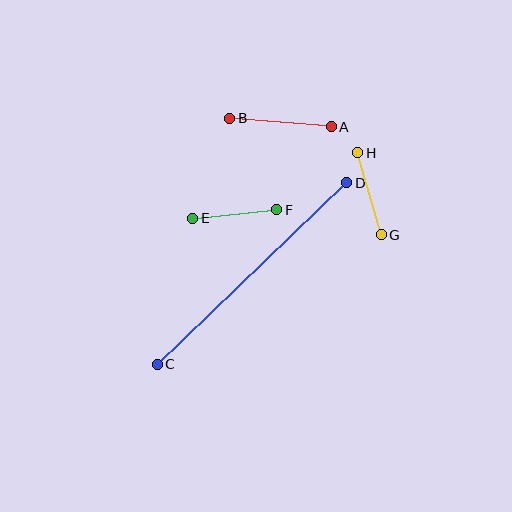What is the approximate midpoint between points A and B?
The midpoint is at approximately (280, 122) pixels.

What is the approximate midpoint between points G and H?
The midpoint is at approximately (369, 194) pixels.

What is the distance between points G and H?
The distance is approximately 85 pixels.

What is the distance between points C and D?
The distance is approximately 262 pixels.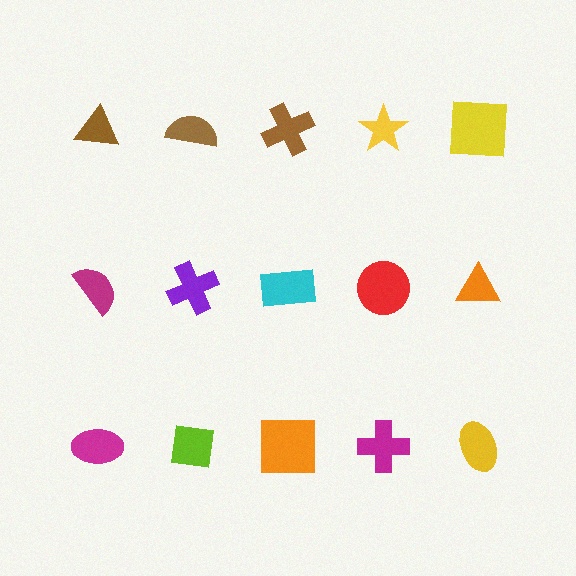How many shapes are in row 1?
5 shapes.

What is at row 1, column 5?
A yellow square.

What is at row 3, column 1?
A magenta ellipse.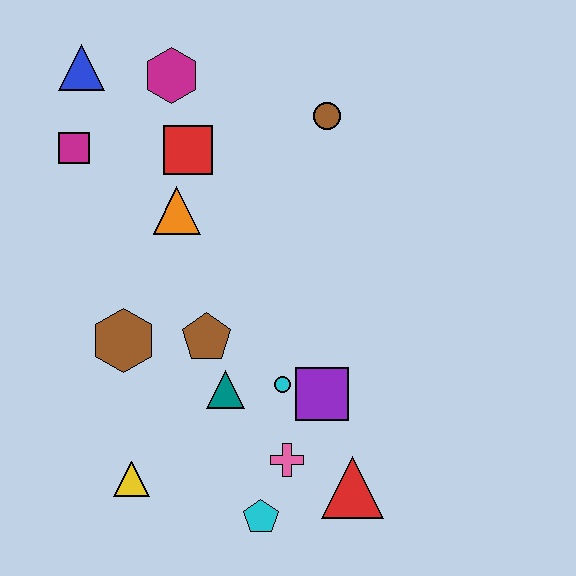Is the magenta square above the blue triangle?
No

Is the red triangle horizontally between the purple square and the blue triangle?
No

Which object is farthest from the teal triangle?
The blue triangle is farthest from the teal triangle.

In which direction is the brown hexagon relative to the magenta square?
The brown hexagon is below the magenta square.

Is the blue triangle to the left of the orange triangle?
Yes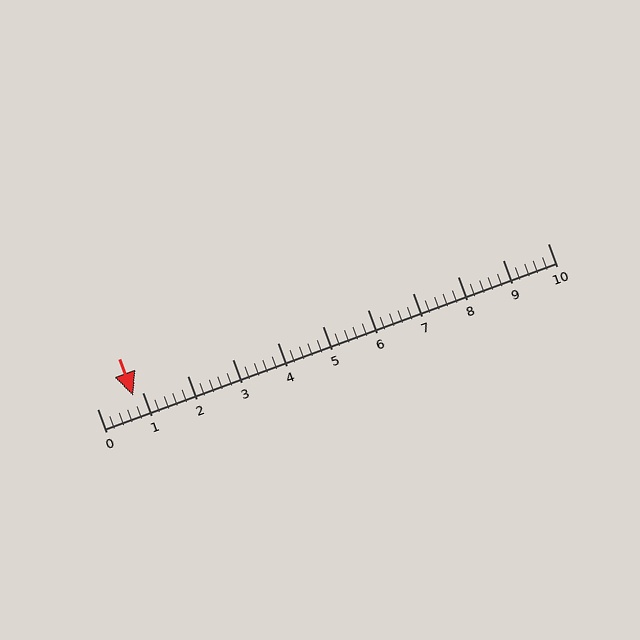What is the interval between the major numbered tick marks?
The major tick marks are spaced 1 units apart.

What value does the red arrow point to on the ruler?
The red arrow points to approximately 0.8.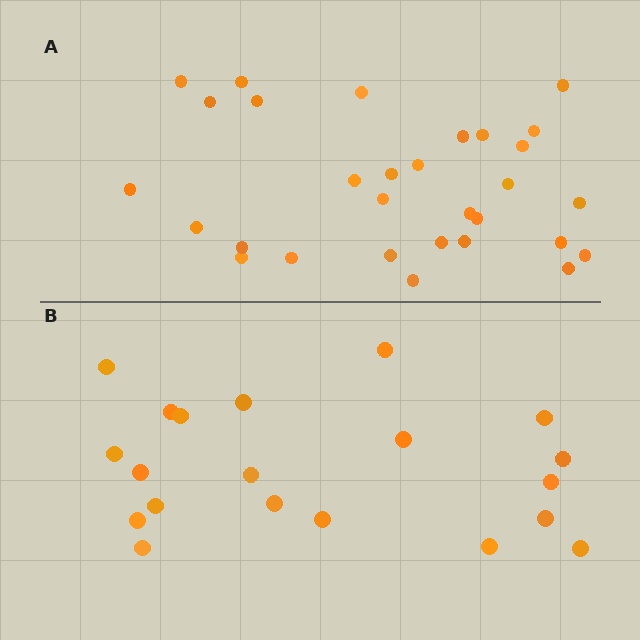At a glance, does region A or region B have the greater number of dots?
Region A (the top region) has more dots.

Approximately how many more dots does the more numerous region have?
Region A has roughly 10 or so more dots than region B.